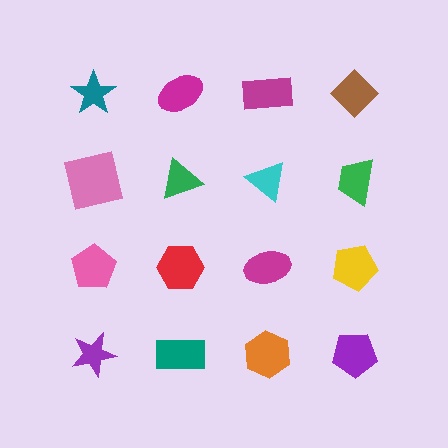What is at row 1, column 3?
A magenta rectangle.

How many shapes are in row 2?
4 shapes.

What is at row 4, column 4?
A purple pentagon.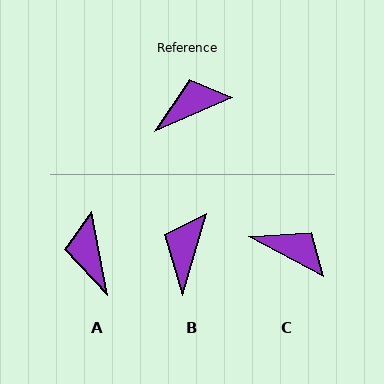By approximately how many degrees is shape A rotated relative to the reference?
Approximately 77 degrees counter-clockwise.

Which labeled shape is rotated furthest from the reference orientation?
A, about 77 degrees away.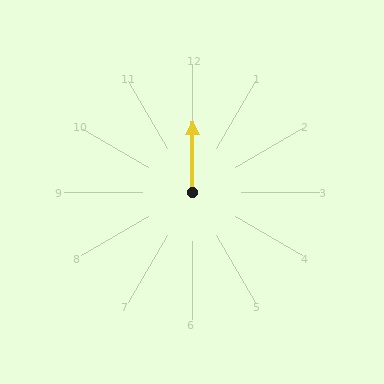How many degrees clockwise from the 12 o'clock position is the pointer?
Approximately 0 degrees.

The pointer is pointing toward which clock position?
Roughly 12 o'clock.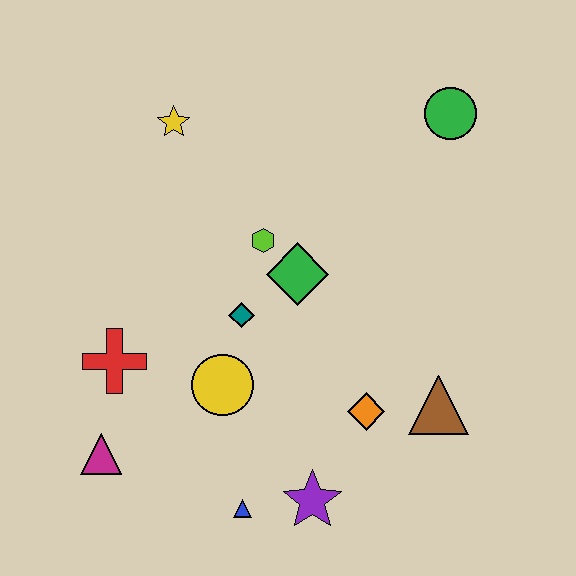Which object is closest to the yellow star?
The lime hexagon is closest to the yellow star.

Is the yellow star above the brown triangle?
Yes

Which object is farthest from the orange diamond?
The yellow star is farthest from the orange diamond.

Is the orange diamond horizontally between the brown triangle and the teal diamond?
Yes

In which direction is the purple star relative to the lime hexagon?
The purple star is below the lime hexagon.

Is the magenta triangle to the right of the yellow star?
No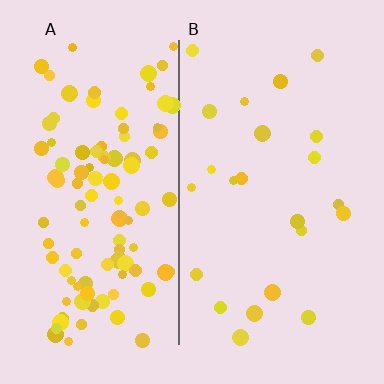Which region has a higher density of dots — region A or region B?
A (the left).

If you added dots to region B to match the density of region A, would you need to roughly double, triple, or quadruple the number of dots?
Approximately quadruple.